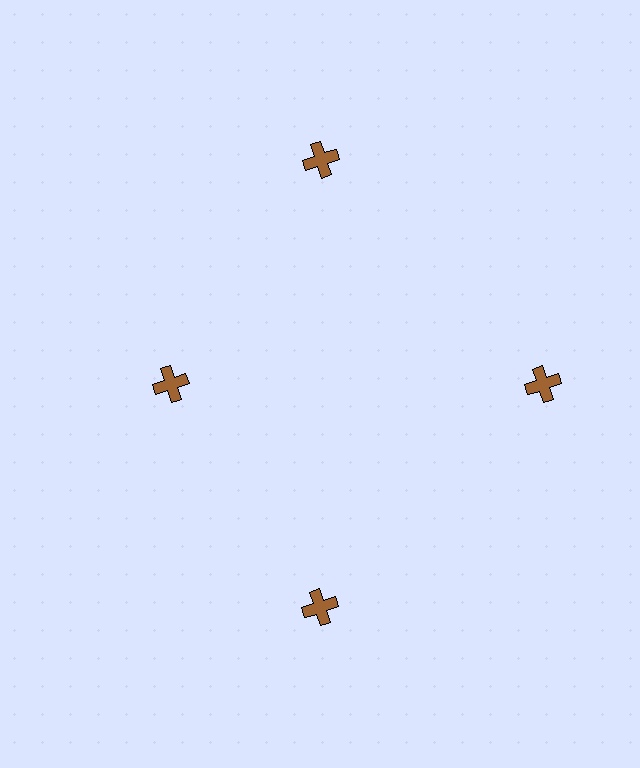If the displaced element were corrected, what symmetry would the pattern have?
It would have 4-fold rotational symmetry — the pattern would map onto itself every 90 degrees.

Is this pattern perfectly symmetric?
No. The 4 brown crosses are arranged in a ring, but one element near the 9 o'clock position is pulled inward toward the center, breaking the 4-fold rotational symmetry.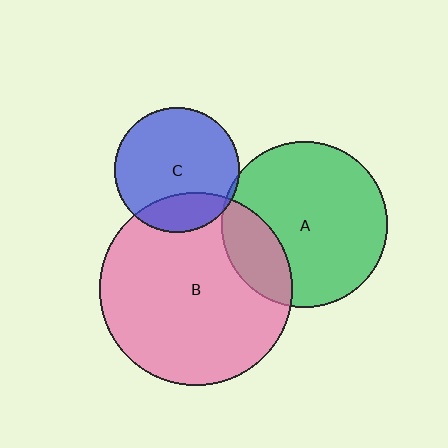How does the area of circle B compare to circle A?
Approximately 1.4 times.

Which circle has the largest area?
Circle B (pink).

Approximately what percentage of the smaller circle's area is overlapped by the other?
Approximately 20%.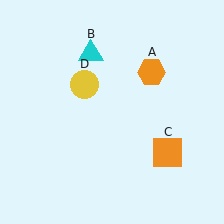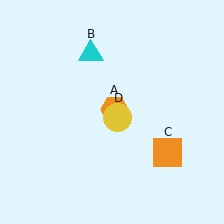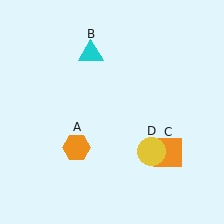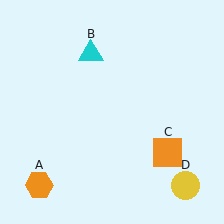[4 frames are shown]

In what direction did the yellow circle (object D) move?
The yellow circle (object D) moved down and to the right.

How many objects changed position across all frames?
2 objects changed position: orange hexagon (object A), yellow circle (object D).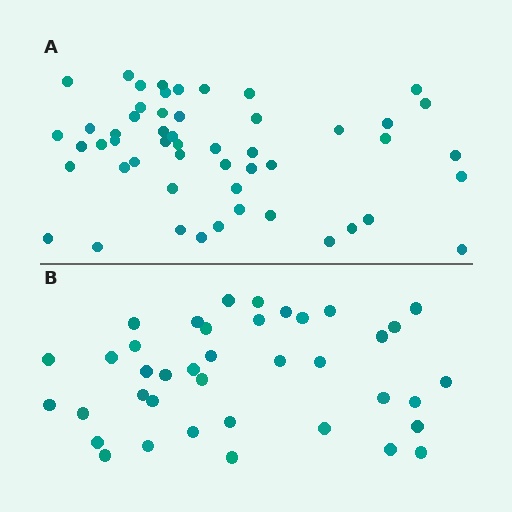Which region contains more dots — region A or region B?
Region A (the top region) has more dots.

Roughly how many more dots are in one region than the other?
Region A has approximately 15 more dots than region B.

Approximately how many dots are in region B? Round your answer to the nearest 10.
About 40 dots. (The exact count is 39, which rounds to 40.)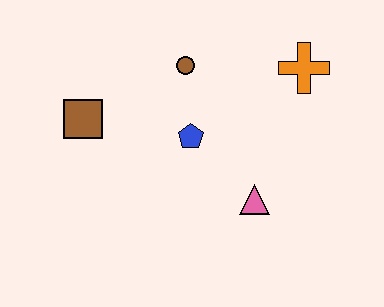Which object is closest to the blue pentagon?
The brown circle is closest to the blue pentagon.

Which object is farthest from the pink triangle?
The brown square is farthest from the pink triangle.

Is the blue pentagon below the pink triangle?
No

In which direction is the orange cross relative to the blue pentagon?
The orange cross is to the right of the blue pentagon.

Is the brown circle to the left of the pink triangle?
Yes